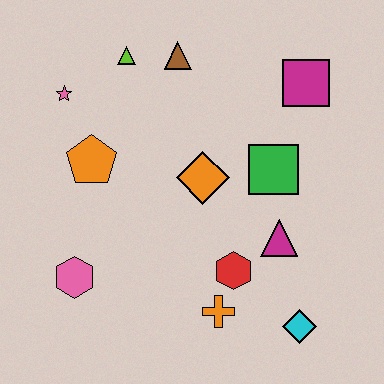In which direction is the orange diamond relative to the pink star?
The orange diamond is to the right of the pink star.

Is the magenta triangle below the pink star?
Yes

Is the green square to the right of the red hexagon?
Yes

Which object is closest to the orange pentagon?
The pink star is closest to the orange pentagon.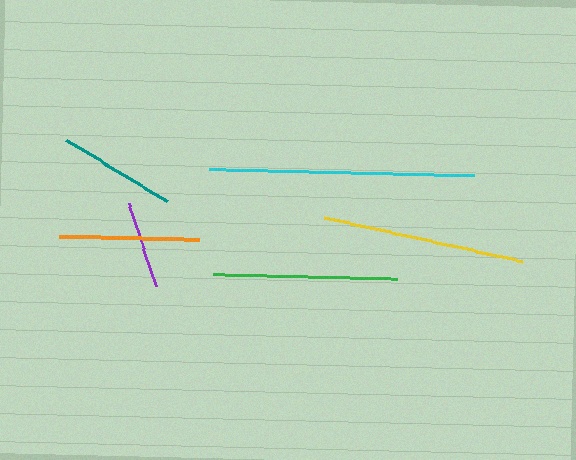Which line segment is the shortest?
The purple line is the shortest at approximately 87 pixels.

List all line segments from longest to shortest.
From longest to shortest: cyan, yellow, green, orange, teal, purple.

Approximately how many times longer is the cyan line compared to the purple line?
The cyan line is approximately 3.0 times the length of the purple line.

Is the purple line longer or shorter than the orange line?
The orange line is longer than the purple line.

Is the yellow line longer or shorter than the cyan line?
The cyan line is longer than the yellow line.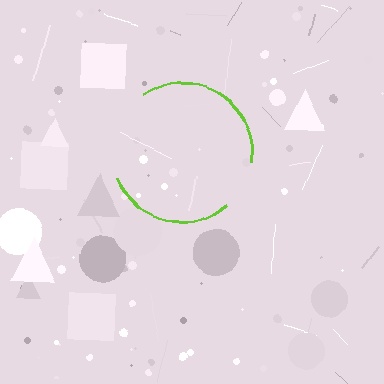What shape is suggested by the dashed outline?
The dashed outline suggests a circle.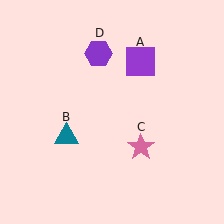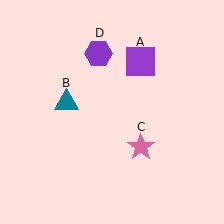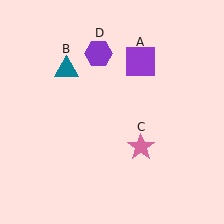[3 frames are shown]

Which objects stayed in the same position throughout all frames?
Purple square (object A) and pink star (object C) and purple hexagon (object D) remained stationary.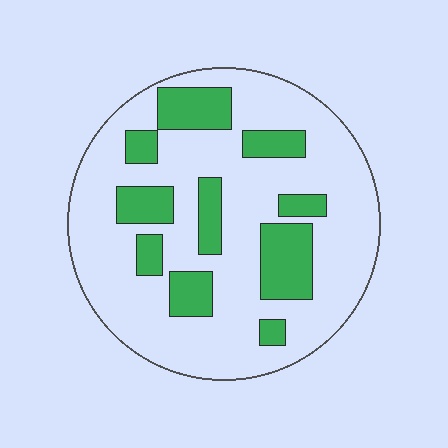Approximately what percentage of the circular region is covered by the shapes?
Approximately 25%.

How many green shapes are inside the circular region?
10.